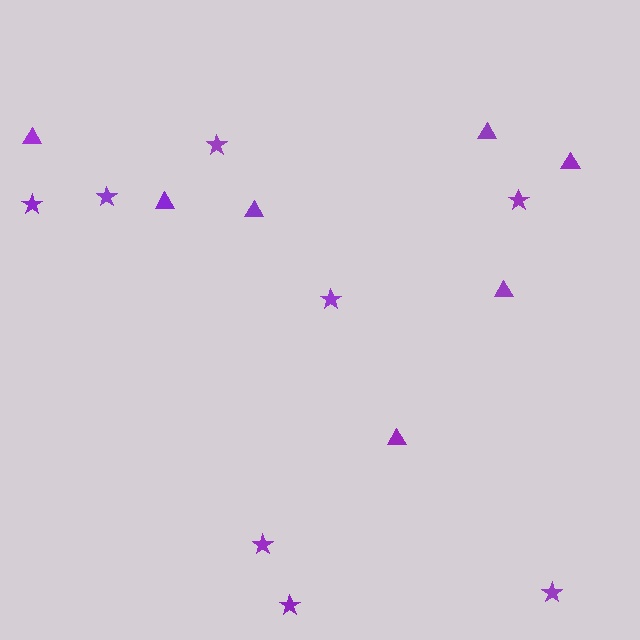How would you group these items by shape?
There are 2 groups: one group of triangles (7) and one group of stars (8).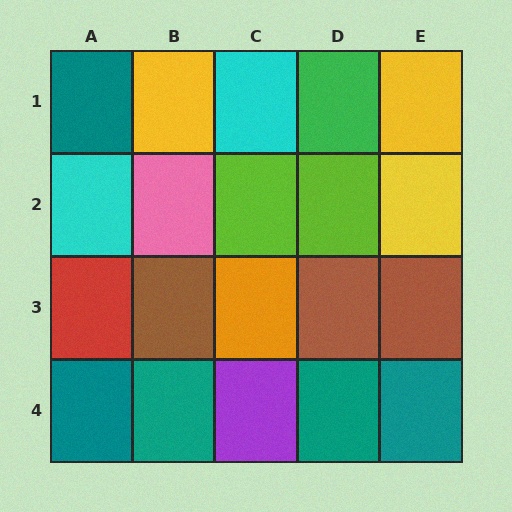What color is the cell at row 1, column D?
Green.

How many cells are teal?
5 cells are teal.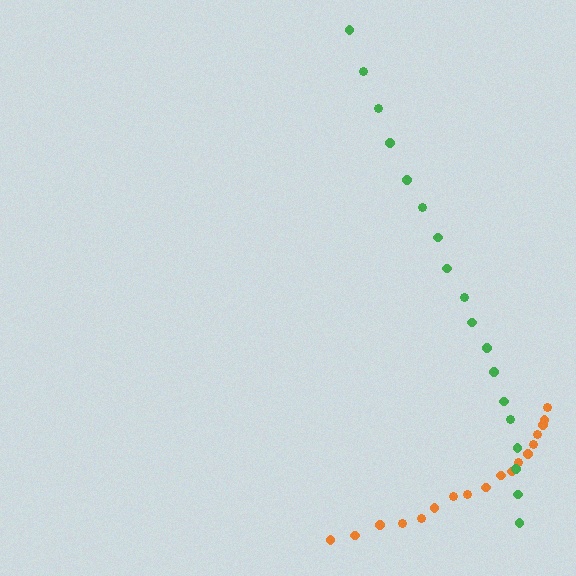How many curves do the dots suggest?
There are 2 distinct paths.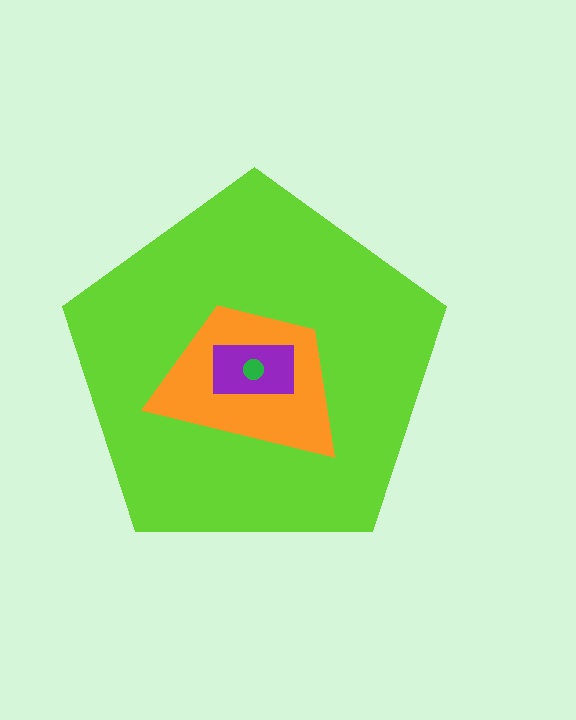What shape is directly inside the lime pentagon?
The orange trapezoid.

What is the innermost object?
The green circle.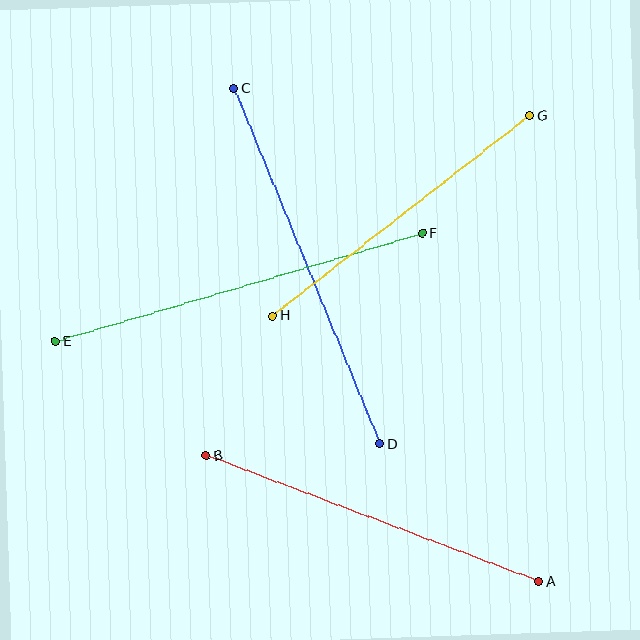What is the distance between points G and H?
The distance is approximately 327 pixels.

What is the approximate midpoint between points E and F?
The midpoint is at approximately (239, 287) pixels.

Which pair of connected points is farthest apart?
Points C and D are farthest apart.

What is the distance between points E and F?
The distance is approximately 383 pixels.